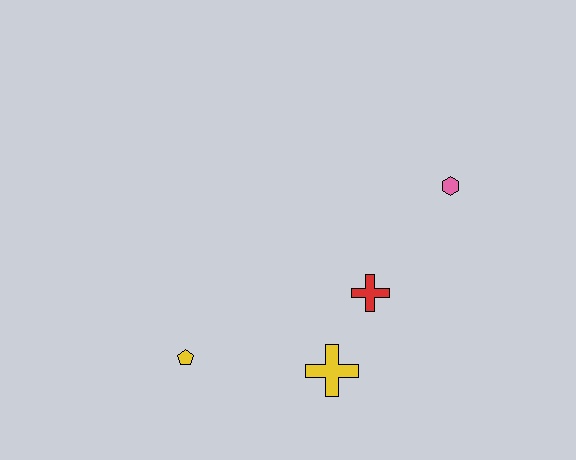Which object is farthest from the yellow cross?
The pink hexagon is farthest from the yellow cross.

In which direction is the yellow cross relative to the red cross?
The yellow cross is below the red cross.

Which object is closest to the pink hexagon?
The red cross is closest to the pink hexagon.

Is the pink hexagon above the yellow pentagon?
Yes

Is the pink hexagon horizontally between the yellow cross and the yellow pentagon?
No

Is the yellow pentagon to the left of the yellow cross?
Yes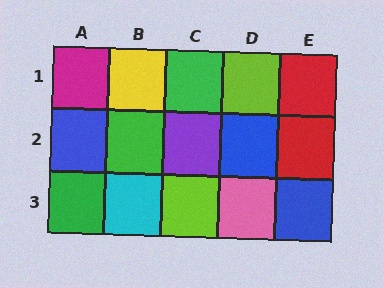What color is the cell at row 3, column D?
Pink.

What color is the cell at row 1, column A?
Magenta.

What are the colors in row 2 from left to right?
Blue, green, purple, blue, red.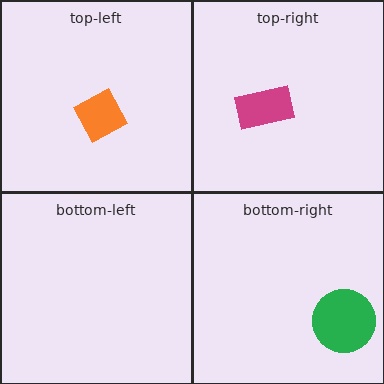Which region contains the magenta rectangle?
The top-right region.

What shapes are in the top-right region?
The magenta rectangle.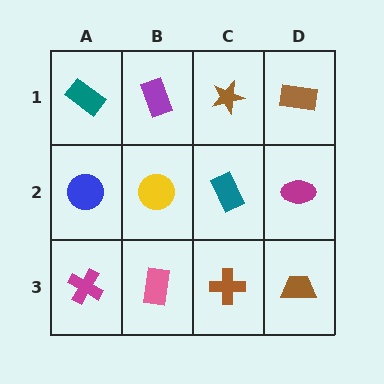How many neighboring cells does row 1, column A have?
2.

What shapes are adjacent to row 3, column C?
A teal rectangle (row 2, column C), a pink rectangle (row 3, column B), a brown trapezoid (row 3, column D).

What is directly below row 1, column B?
A yellow circle.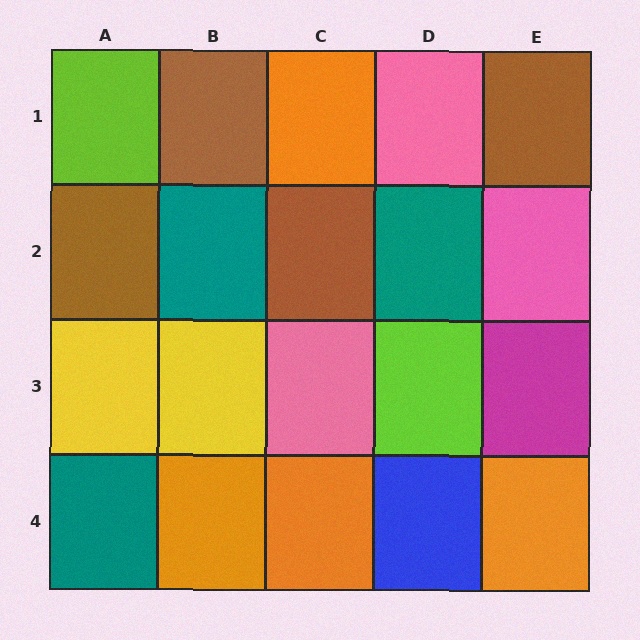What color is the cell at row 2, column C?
Brown.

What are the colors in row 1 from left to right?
Lime, brown, orange, pink, brown.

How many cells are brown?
4 cells are brown.